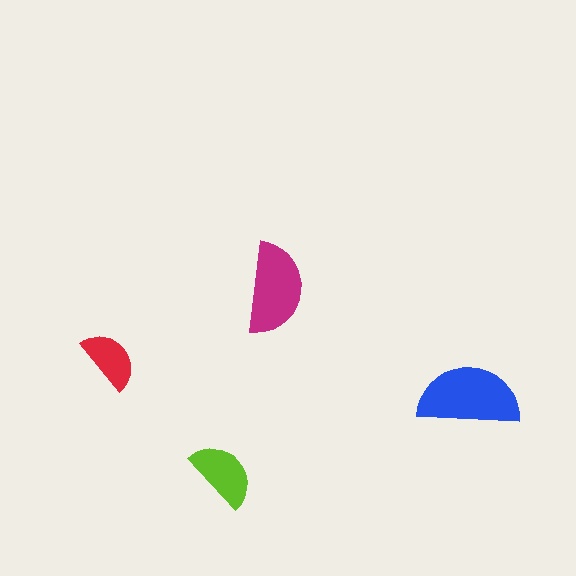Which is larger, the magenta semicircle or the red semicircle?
The magenta one.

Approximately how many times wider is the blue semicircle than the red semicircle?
About 1.5 times wider.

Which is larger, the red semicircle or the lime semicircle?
The lime one.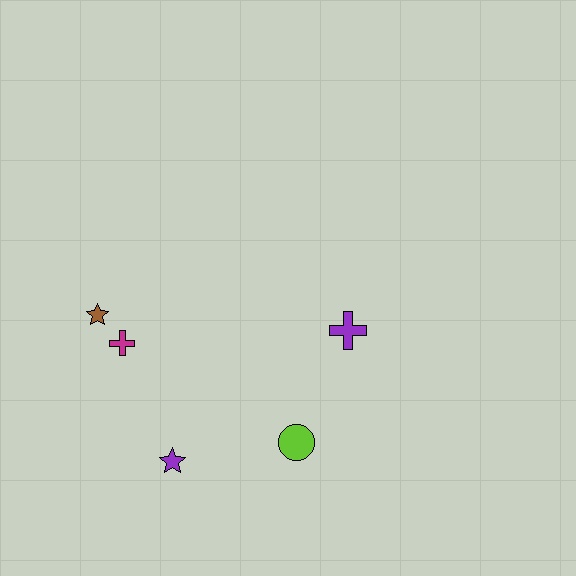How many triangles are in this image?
There are no triangles.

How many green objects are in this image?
There are no green objects.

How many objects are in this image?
There are 5 objects.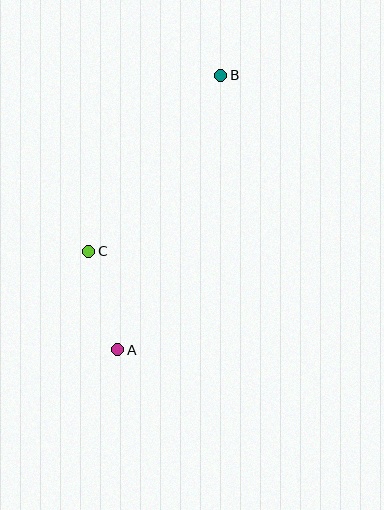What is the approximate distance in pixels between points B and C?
The distance between B and C is approximately 220 pixels.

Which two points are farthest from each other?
Points A and B are farthest from each other.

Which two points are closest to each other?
Points A and C are closest to each other.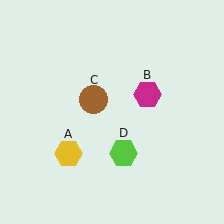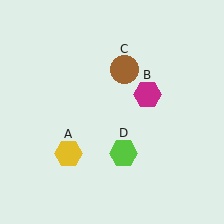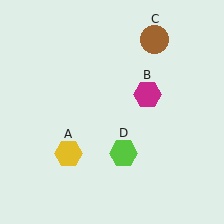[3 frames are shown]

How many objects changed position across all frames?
1 object changed position: brown circle (object C).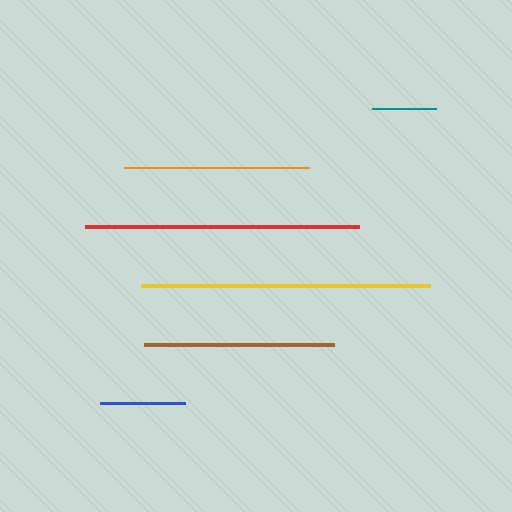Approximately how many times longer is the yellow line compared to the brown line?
The yellow line is approximately 1.5 times the length of the brown line.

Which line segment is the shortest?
The teal line is the shortest at approximately 64 pixels.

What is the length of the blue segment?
The blue segment is approximately 85 pixels long.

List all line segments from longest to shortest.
From longest to shortest: yellow, red, brown, orange, blue, teal.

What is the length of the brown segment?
The brown segment is approximately 191 pixels long.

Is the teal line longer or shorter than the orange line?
The orange line is longer than the teal line.